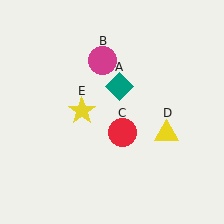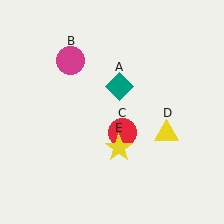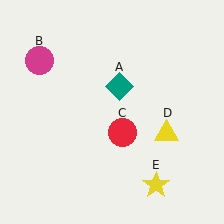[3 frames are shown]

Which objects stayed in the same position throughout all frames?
Teal diamond (object A) and red circle (object C) and yellow triangle (object D) remained stationary.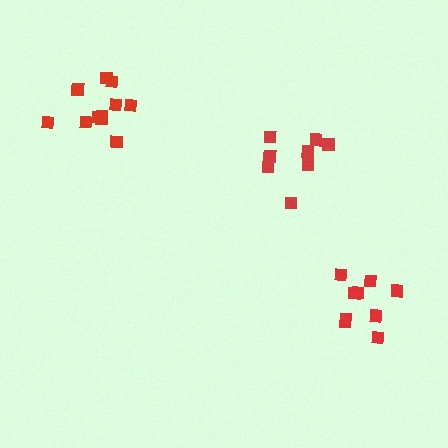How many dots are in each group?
Group 1: 11 dots, Group 2: 9 dots, Group 3: 9 dots (29 total).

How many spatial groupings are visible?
There are 3 spatial groupings.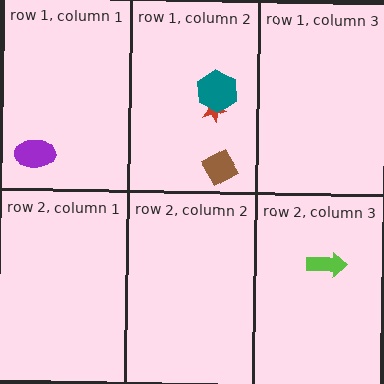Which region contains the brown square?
The row 1, column 2 region.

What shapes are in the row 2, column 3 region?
The lime arrow.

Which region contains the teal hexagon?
The row 1, column 2 region.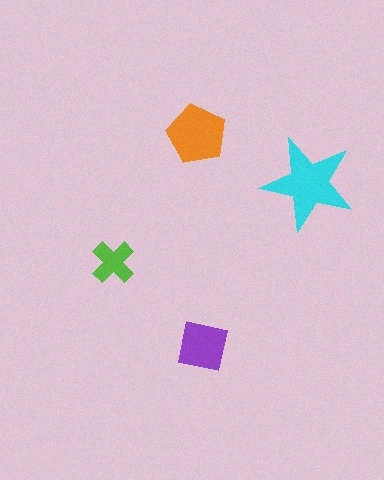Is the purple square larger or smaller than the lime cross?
Larger.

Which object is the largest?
The cyan star.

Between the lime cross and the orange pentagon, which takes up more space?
The orange pentagon.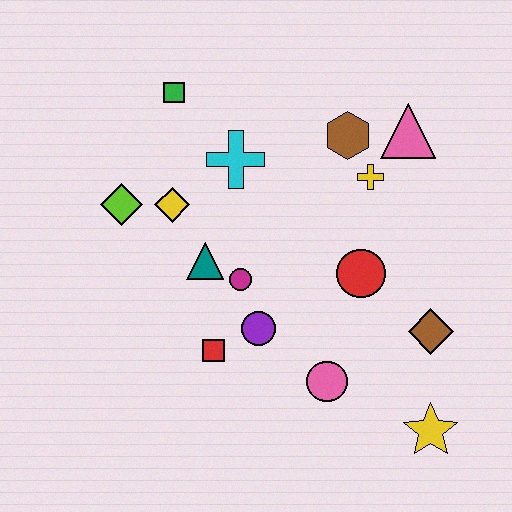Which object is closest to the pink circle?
The purple circle is closest to the pink circle.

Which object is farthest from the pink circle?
The green square is farthest from the pink circle.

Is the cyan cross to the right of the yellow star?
No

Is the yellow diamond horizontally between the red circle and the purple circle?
No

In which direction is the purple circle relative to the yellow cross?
The purple circle is below the yellow cross.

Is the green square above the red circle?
Yes